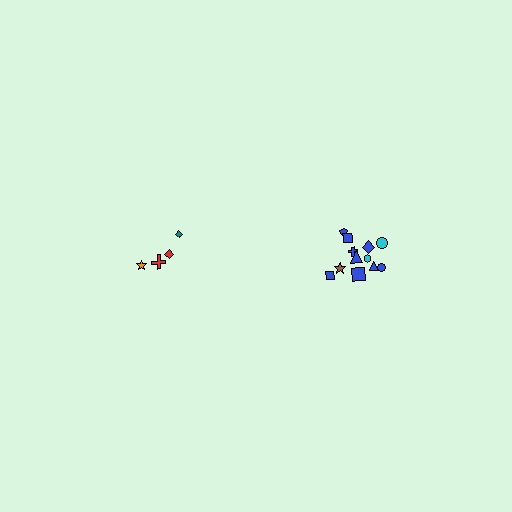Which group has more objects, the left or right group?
The right group.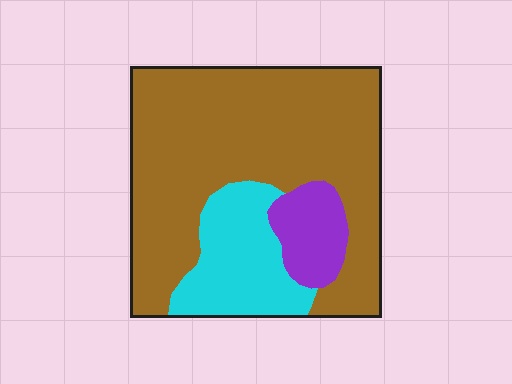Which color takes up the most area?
Brown, at roughly 70%.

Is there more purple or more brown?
Brown.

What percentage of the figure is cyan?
Cyan covers 20% of the figure.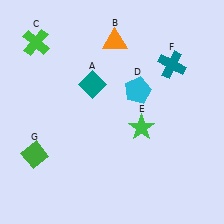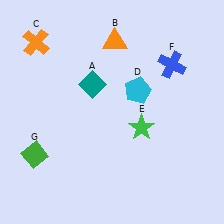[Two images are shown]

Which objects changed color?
C changed from green to orange. F changed from teal to blue.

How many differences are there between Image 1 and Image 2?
There are 2 differences between the two images.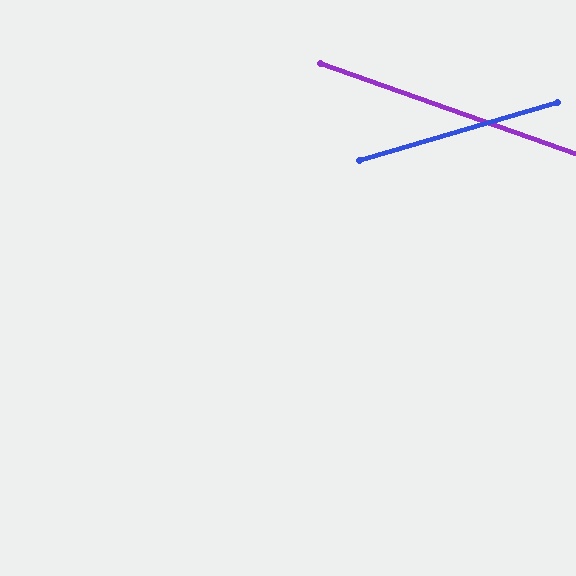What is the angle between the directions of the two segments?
Approximately 36 degrees.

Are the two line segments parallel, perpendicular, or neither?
Neither parallel nor perpendicular — they differ by about 36°.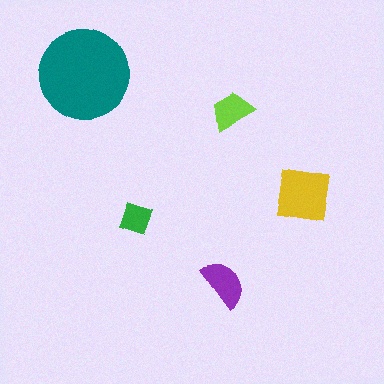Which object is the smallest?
The green diamond.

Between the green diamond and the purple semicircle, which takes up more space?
The purple semicircle.